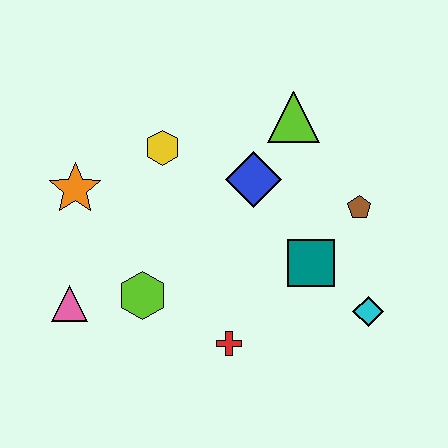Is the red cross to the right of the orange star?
Yes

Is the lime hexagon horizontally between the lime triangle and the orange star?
Yes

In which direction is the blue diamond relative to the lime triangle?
The blue diamond is below the lime triangle.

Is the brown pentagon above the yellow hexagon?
No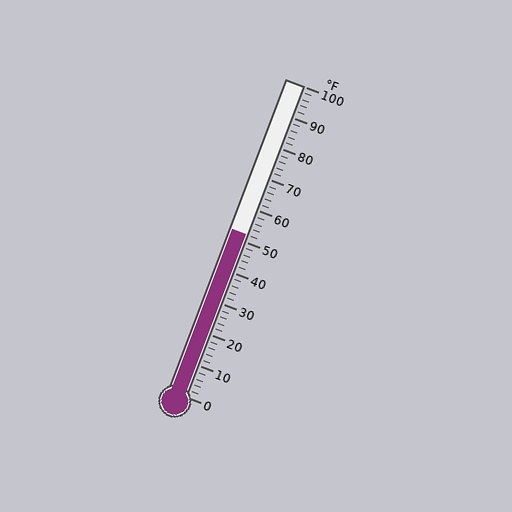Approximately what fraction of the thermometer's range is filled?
The thermometer is filled to approximately 50% of its range.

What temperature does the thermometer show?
The thermometer shows approximately 52°F.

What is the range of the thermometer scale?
The thermometer scale ranges from 0°F to 100°F.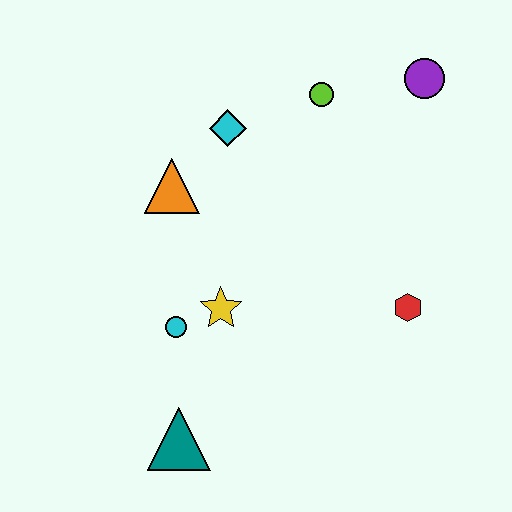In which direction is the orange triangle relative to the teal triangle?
The orange triangle is above the teal triangle.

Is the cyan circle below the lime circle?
Yes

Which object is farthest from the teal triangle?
The purple circle is farthest from the teal triangle.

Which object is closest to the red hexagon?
The yellow star is closest to the red hexagon.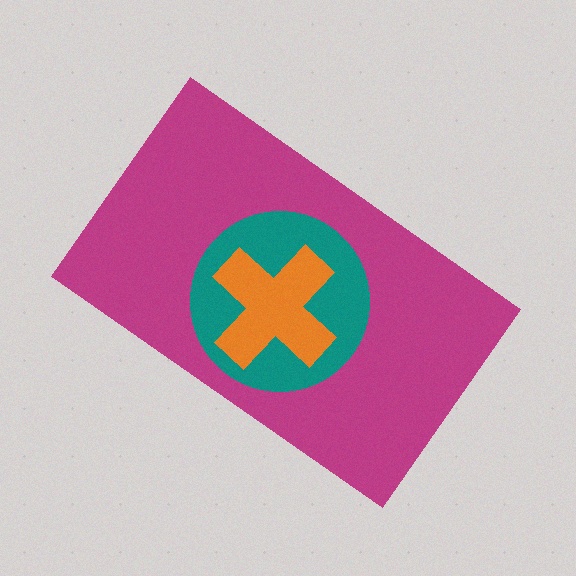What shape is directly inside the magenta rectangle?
The teal circle.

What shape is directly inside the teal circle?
The orange cross.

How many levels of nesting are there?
3.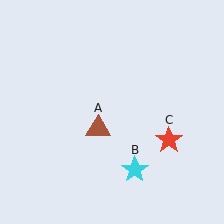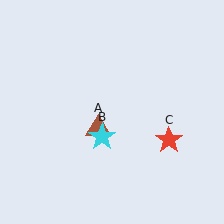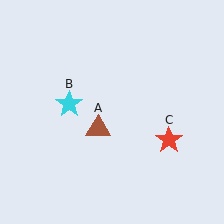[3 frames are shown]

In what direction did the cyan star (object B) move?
The cyan star (object B) moved up and to the left.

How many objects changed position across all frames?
1 object changed position: cyan star (object B).